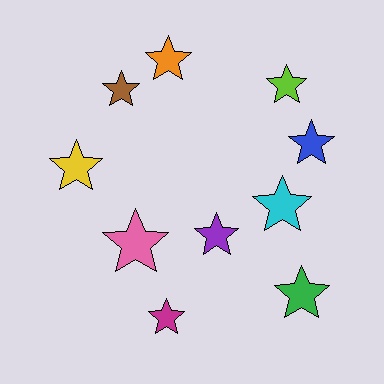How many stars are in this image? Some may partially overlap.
There are 10 stars.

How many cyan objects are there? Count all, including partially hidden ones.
There is 1 cyan object.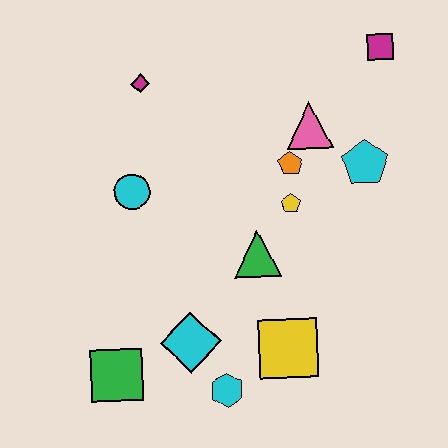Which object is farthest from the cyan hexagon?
The magenta square is farthest from the cyan hexagon.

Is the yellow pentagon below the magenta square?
Yes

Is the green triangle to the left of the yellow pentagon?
Yes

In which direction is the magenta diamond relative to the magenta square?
The magenta diamond is to the left of the magenta square.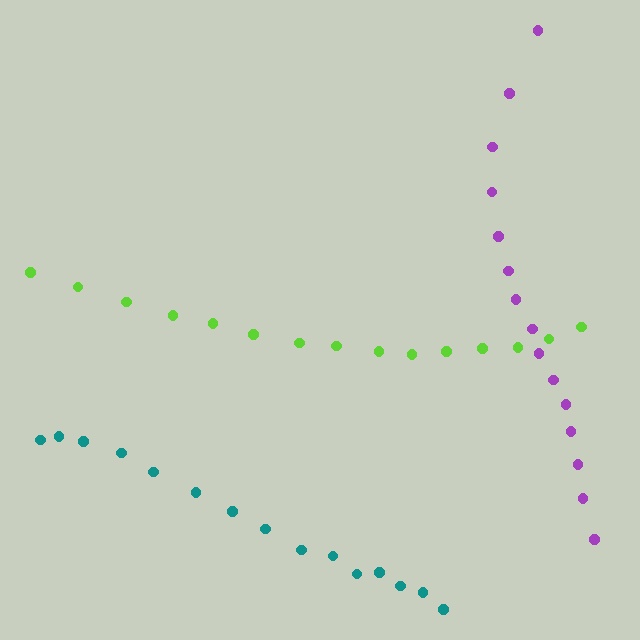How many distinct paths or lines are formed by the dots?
There are 3 distinct paths.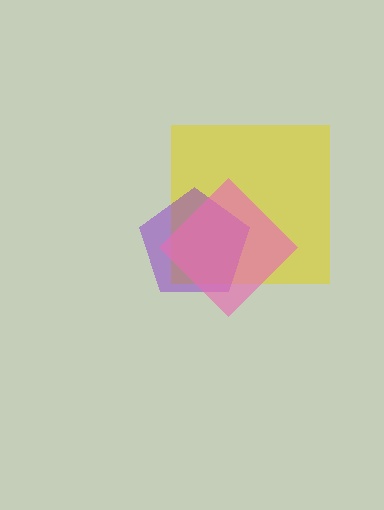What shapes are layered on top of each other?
The layered shapes are: a yellow square, a purple pentagon, a pink diamond.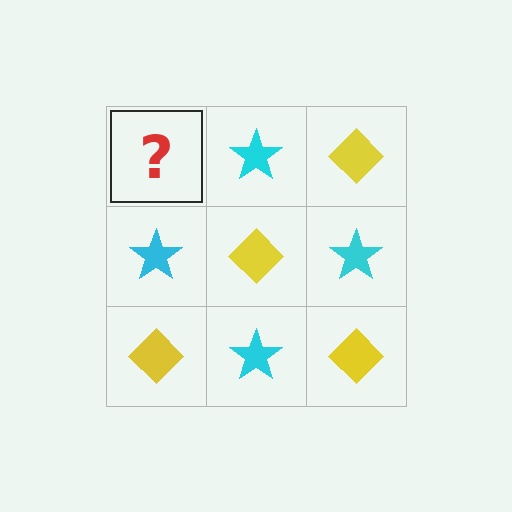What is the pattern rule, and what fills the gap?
The rule is that it alternates yellow diamond and cyan star in a checkerboard pattern. The gap should be filled with a yellow diamond.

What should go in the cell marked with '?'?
The missing cell should contain a yellow diamond.